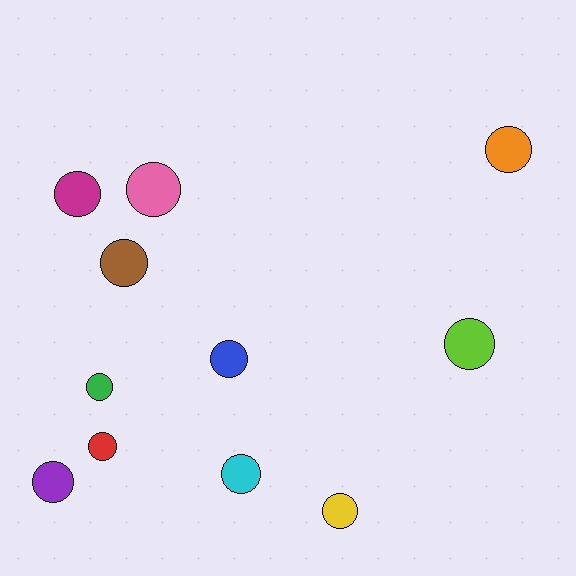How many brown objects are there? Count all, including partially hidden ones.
There is 1 brown object.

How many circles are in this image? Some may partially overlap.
There are 11 circles.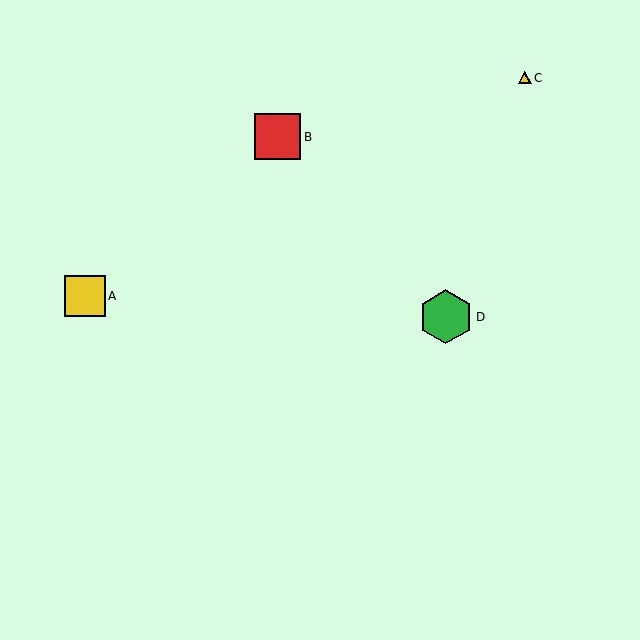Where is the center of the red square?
The center of the red square is at (278, 137).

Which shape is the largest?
The green hexagon (labeled D) is the largest.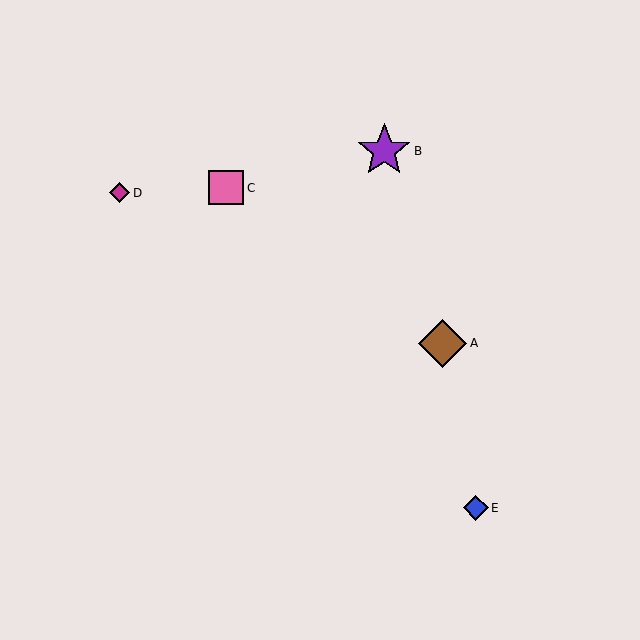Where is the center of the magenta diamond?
The center of the magenta diamond is at (120, 193).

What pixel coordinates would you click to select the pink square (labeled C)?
Click at (226, 188) to select the pink square C.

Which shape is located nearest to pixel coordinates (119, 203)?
The magenta diamond (labeled D) at (120, 193) is nearest to that location.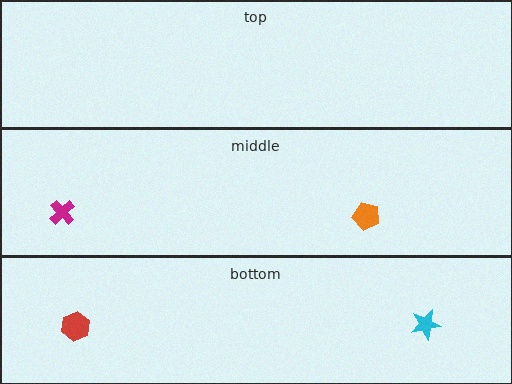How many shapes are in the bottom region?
2.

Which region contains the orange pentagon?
The middle region.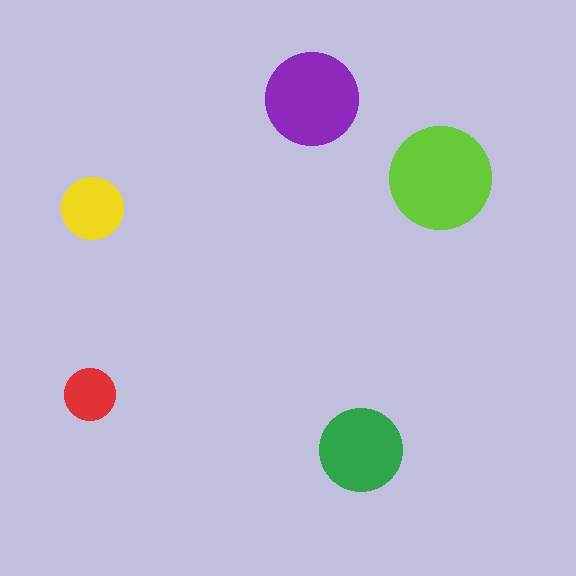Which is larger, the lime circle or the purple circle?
The lime one.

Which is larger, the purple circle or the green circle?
The purple one.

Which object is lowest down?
The green circle is bottommost.